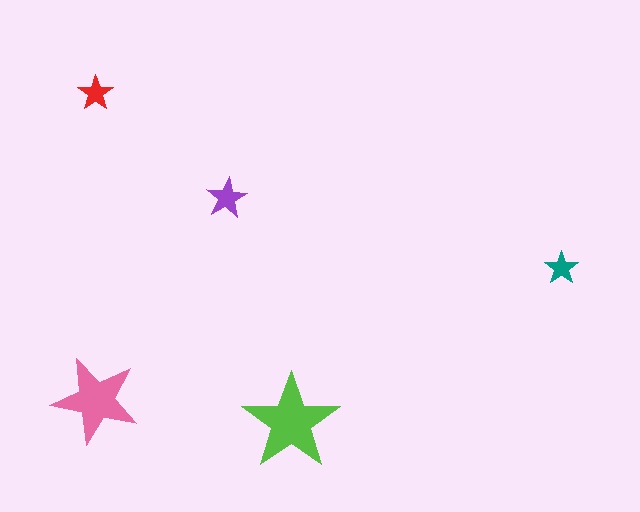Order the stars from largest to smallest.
the lime one, the pink one, the purple one, the red one, the teal one.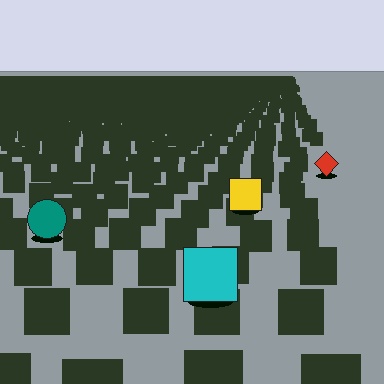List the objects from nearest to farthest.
From nearest to farthest: the cyan square, the teal circle, the yellow square, the red diamond.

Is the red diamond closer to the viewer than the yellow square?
No. The yellow square is closer — you can tell from the texture gradient: the ground texture is coarser near it.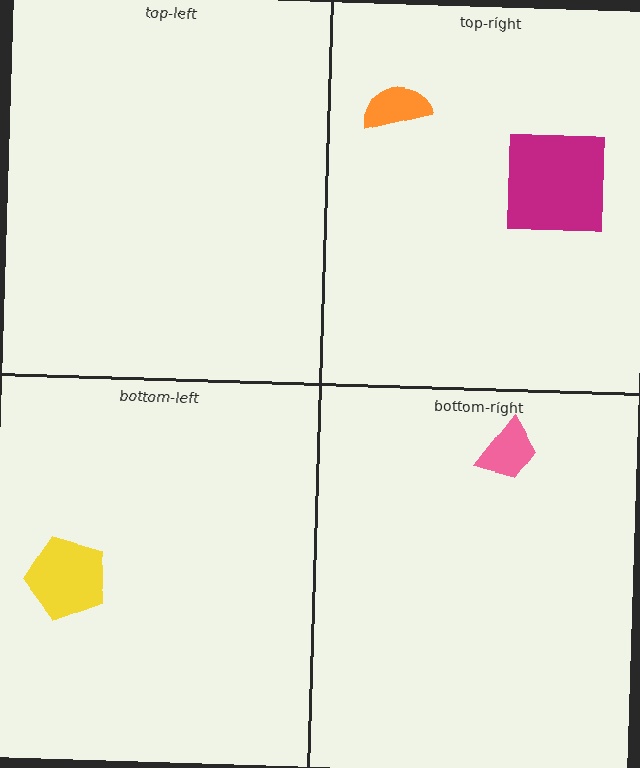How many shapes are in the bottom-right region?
1.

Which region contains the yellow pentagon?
The bottom-left region.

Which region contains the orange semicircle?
The top-right region.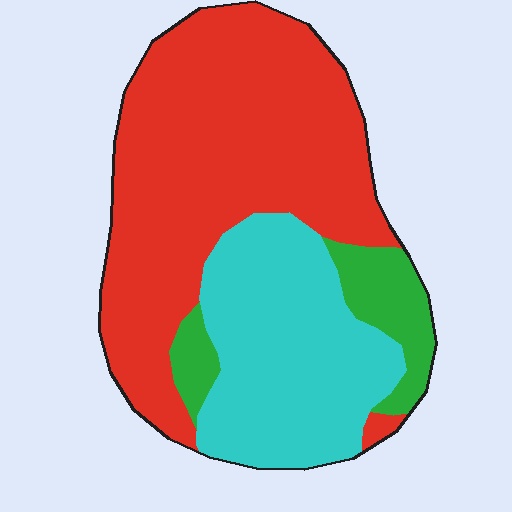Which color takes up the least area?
Green, at roughly 10%.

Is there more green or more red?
Red.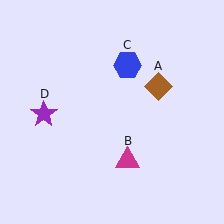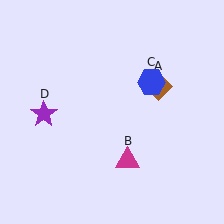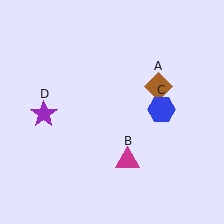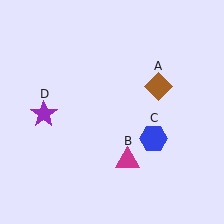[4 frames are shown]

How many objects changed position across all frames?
1 object changed position: blue hexagon (object C).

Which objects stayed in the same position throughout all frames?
Brown diamond (object A) and magenta triangle (object B) and purple star (object D) remained stationary.